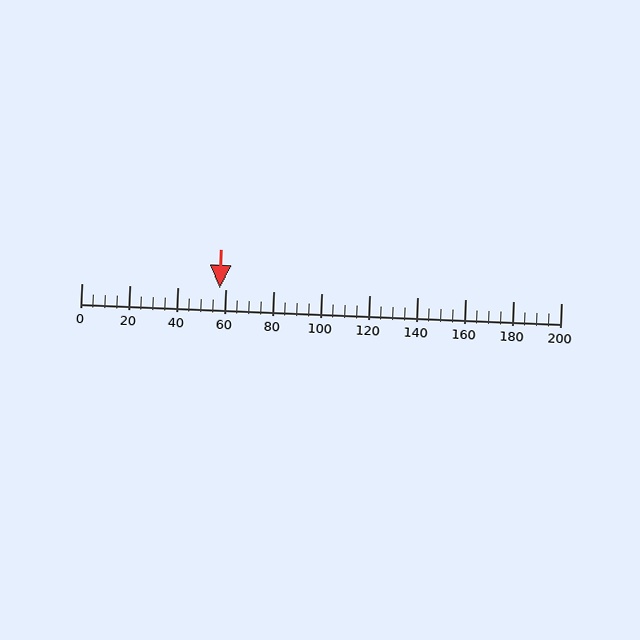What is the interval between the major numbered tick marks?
The major tick marks are spaced 20 units apart.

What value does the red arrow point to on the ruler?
The red arrow points to approximately 58.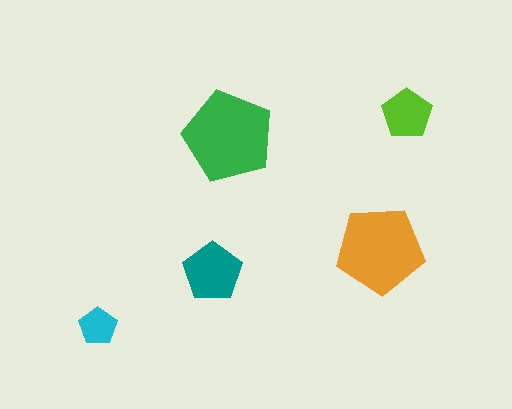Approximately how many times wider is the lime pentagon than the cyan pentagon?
About 1.5 times wider.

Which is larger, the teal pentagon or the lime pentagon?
The teal one.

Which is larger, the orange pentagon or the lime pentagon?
The orange one.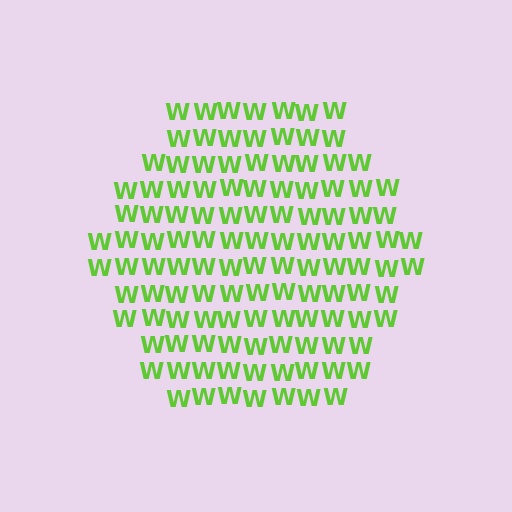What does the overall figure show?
The overall figure shows a hexagon.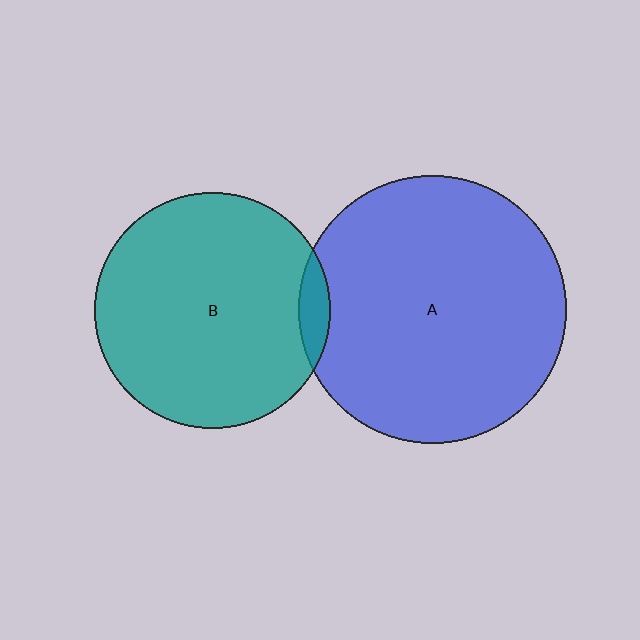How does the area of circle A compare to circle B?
Approximately 1.3 times.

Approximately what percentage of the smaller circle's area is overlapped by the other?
Approximately 5%.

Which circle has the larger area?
Circle A (blue).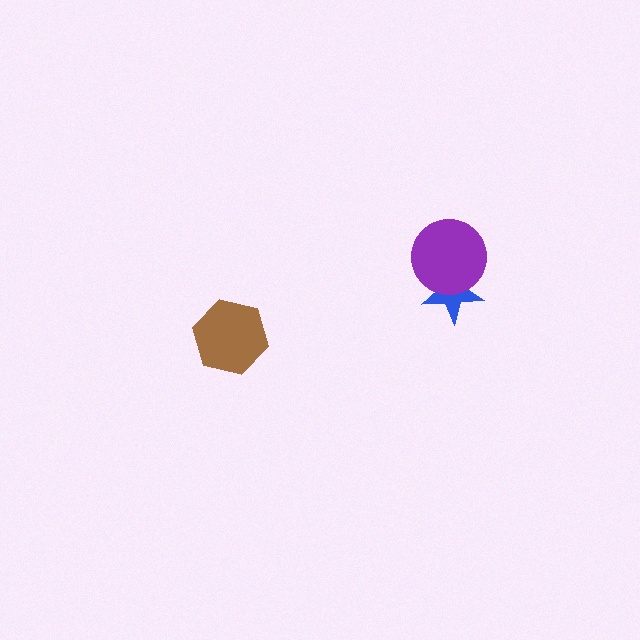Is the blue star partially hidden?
Yes, it is partially covered by another shape.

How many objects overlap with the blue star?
1 object overlaps with the blue star.